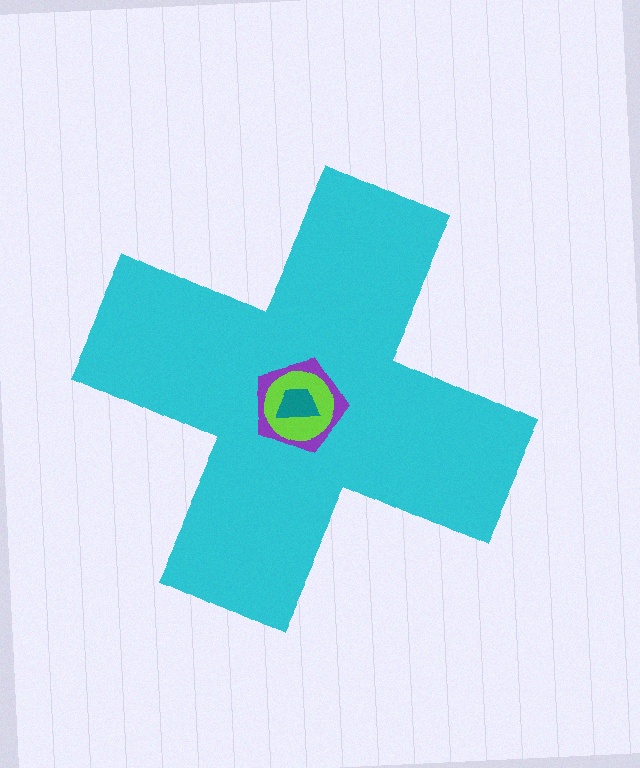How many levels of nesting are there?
4.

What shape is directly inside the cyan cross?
The purple pentagon.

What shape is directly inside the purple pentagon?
The lime circle.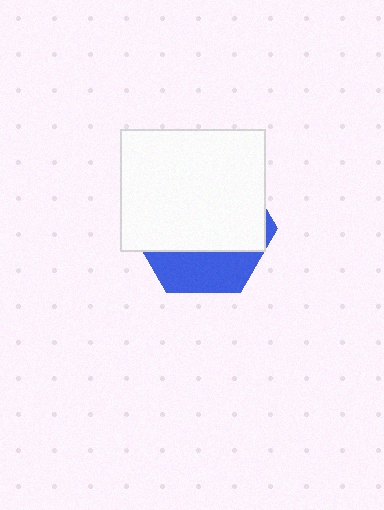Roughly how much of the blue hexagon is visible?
A small part of it is visible (roughly 30%).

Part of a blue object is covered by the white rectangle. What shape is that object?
It is a hexagon.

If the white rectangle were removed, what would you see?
You would see the complete blue hexagon.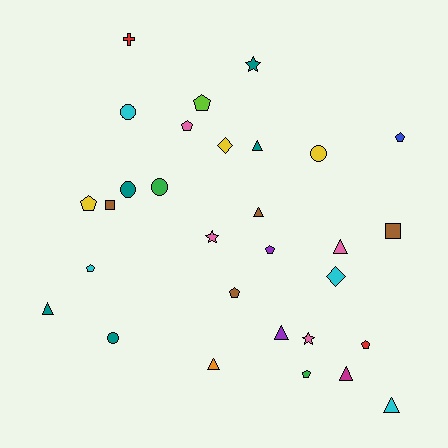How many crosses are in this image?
There is 1 cross.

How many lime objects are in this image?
There is 1 lime object.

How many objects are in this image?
There are 30 objects.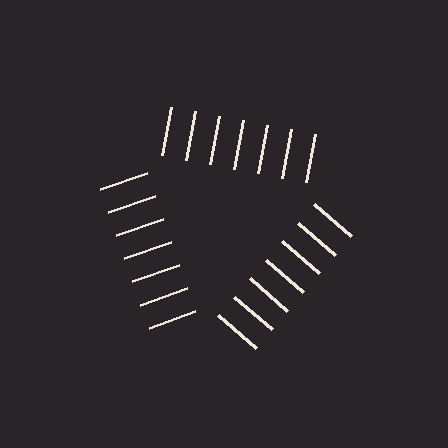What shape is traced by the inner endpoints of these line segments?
An illusory triangle — the line segments terminate on its edges but no continuous stroke is drawn.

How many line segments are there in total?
21 — 7 along each of the 3 edges.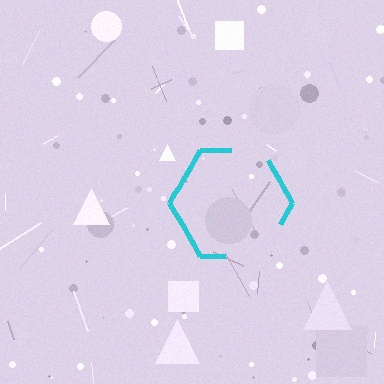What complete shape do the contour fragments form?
The contour fragments form a hexagon.